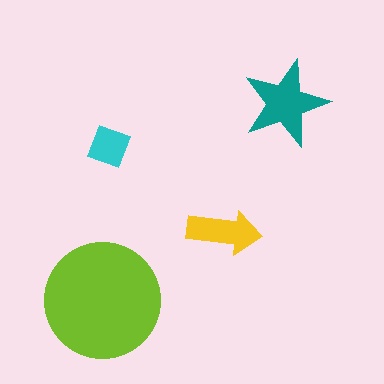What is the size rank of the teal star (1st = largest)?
2nd.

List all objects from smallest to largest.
The cyan diamond, the yellow arrow, the teal star, the lime circle.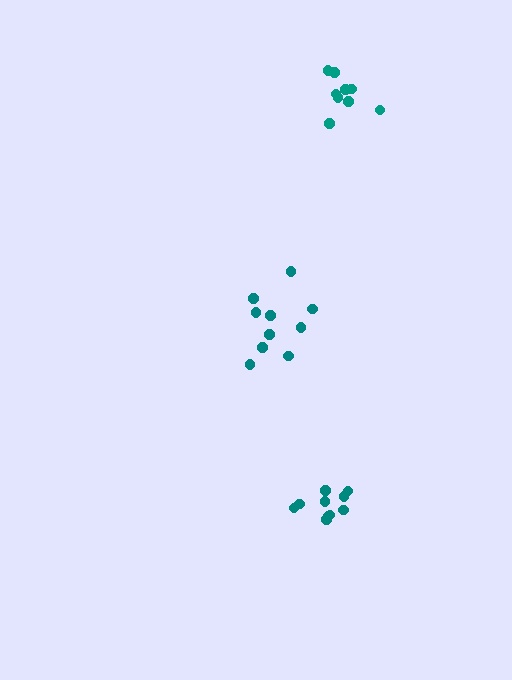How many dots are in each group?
Group 1: 10 dots, Group 2: 10 dots, Group 3: 9 dots (29 total).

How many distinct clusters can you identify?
There are 3 distinct clusters.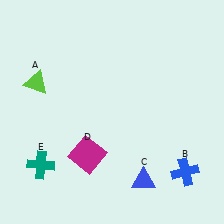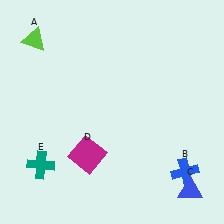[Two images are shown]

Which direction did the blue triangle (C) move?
The blue triangle (C) moved right.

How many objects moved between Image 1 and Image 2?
2 objects moved between the two images.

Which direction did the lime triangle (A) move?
The lime triangle (A) moved up.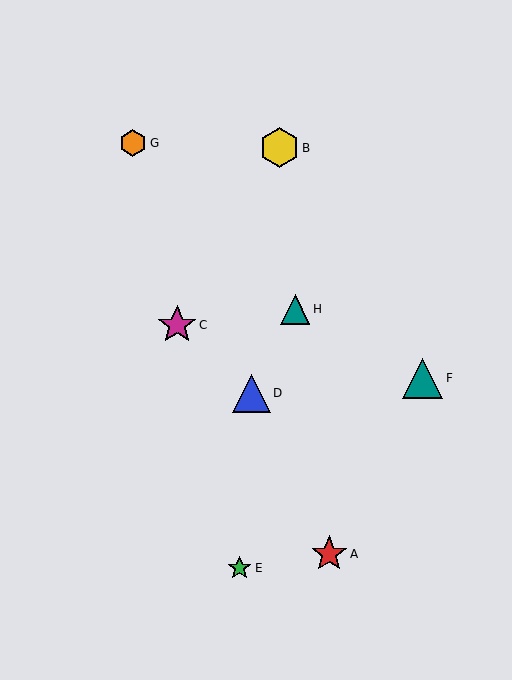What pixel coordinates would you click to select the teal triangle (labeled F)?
Click at (423, 378) to select the teal triangle F.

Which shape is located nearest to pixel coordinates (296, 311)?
The teal triangle (labeled H) at (295, 309) is nearest to that location.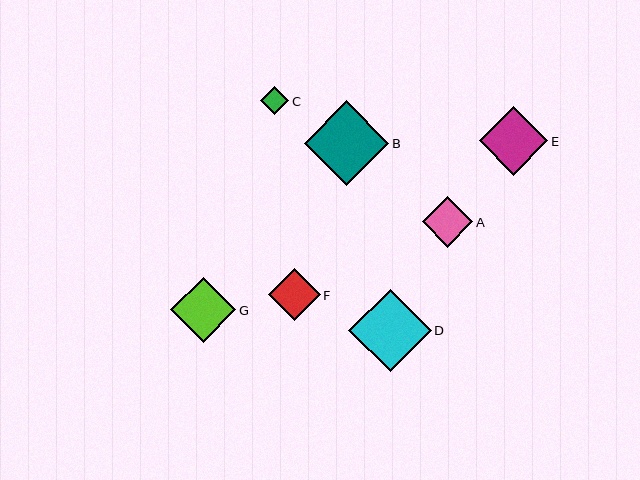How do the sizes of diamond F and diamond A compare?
Diamond F and diamond A are approximately the same size.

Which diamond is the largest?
Diamond B is the largest with a size of approximately 84 pixels.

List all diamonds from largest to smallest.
From largest to smallest: B, D, E, G, F, A, C.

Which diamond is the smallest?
Diamond C is the smallest with a size of approximately 28 pixels.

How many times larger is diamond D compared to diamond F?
Diamond D is approximately 1.6 times the size of diamond F.